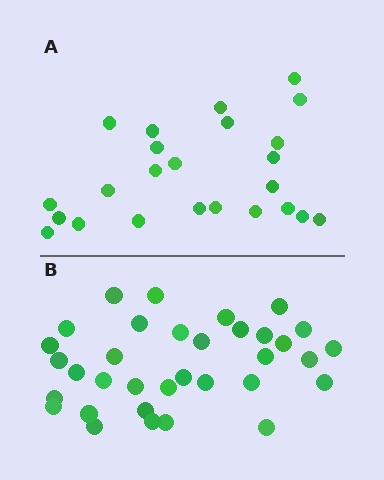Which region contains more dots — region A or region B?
Region B (the bottom region) has more dots.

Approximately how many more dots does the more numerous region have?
Region B has roughly 10 or so more dots than region A.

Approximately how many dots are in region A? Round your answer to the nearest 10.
About 20 dots. (The exact count is 24, which rounds to 20.)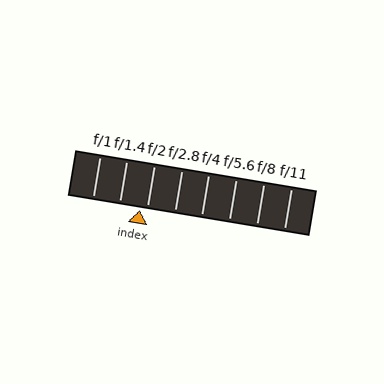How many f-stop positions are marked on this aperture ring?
There are 8 f-stop positions marked.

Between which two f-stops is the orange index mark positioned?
The index mark is between f/1.4 and f/2.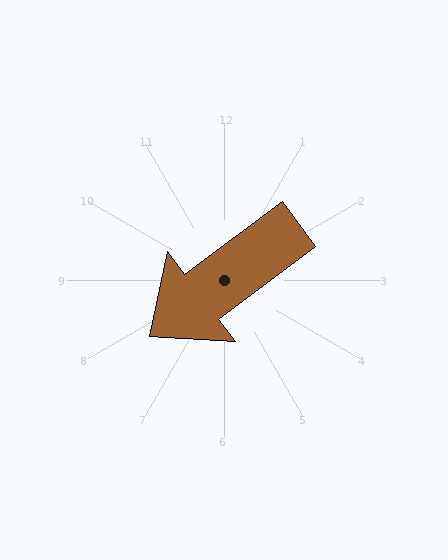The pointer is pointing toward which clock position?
Roughly 8 o'clock.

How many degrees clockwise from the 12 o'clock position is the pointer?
Approximately 233 degrees.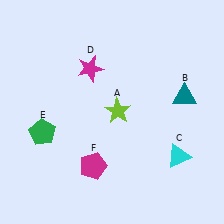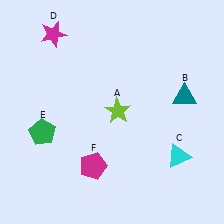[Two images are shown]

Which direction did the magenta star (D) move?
The magenta star (D) moved left.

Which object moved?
The magenta star (D) moved left.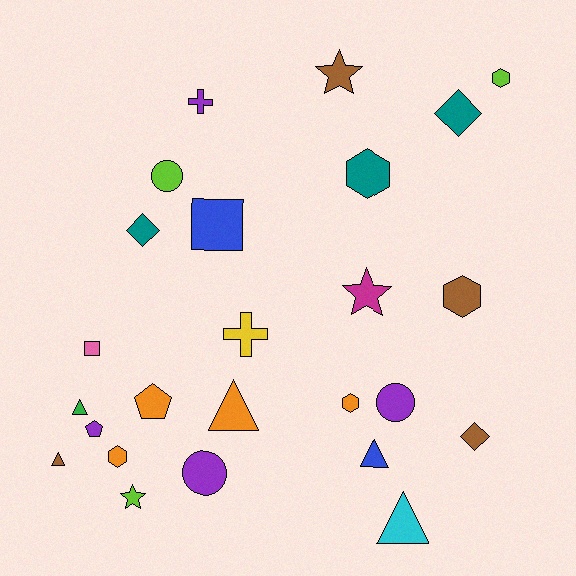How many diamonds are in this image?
There are 3 diamonds.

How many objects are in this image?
There are 25 objects.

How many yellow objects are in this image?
There is 1 yellow object.